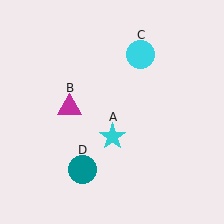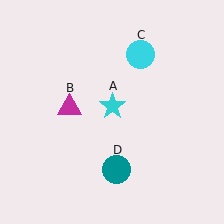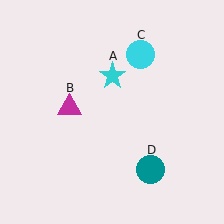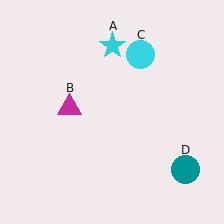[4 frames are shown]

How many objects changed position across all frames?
2 objects changed position: cyan star (object A), teal circle (object D).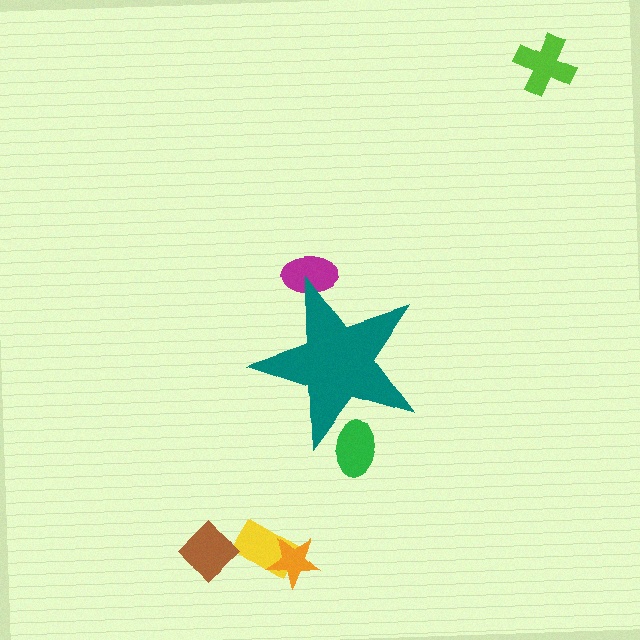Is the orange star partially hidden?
No, the orange star is fully visible.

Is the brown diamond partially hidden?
No, the brown diamond is fully visible.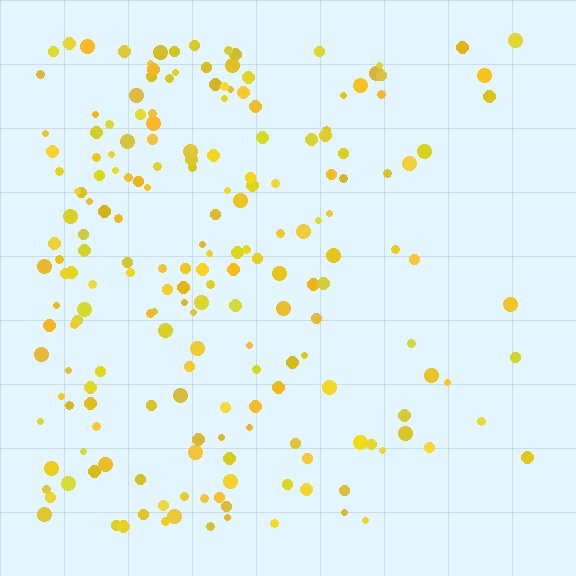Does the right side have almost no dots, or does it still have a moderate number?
Still a moderate number, just noticeably fewer than the left.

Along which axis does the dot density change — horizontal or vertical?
Horizontal.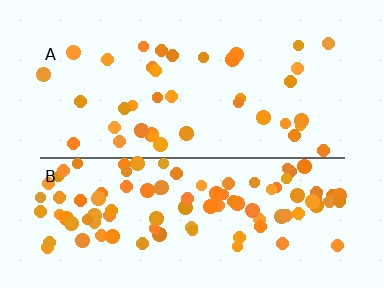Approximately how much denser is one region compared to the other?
Approximately 2.7× — region B over region A.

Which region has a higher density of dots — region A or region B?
B (the bottom).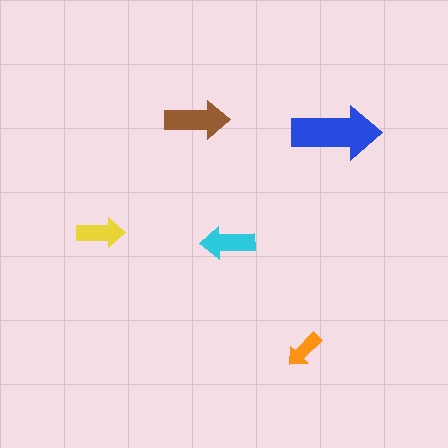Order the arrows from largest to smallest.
the blue one, the brown one, the cyan one, the yellow one, the orange one.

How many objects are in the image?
There are 5 objects in the image.